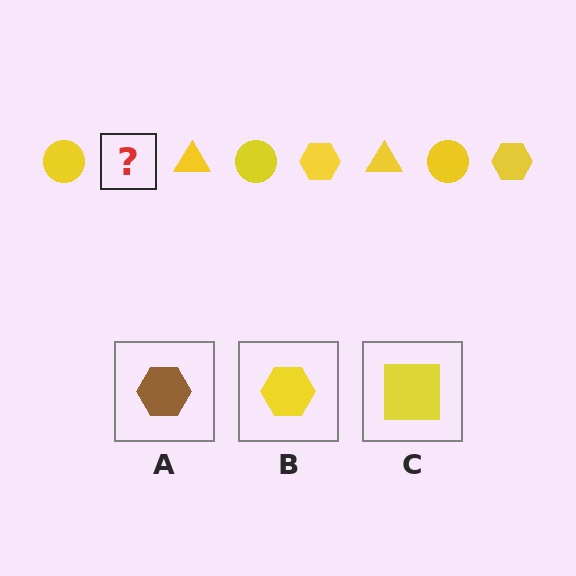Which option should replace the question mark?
Option B.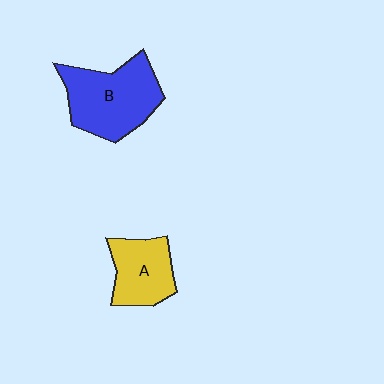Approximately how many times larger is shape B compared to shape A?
Approximately 1.5 times.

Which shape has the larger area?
Shape B (blue).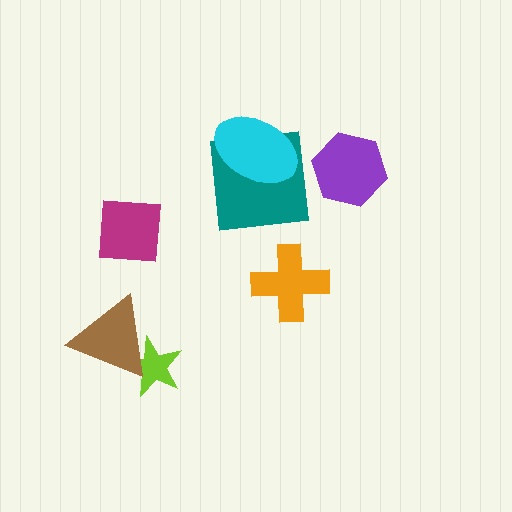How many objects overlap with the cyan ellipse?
1 object overlaps with the cyan ellipse.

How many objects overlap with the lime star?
1 object overlaps with the lime star.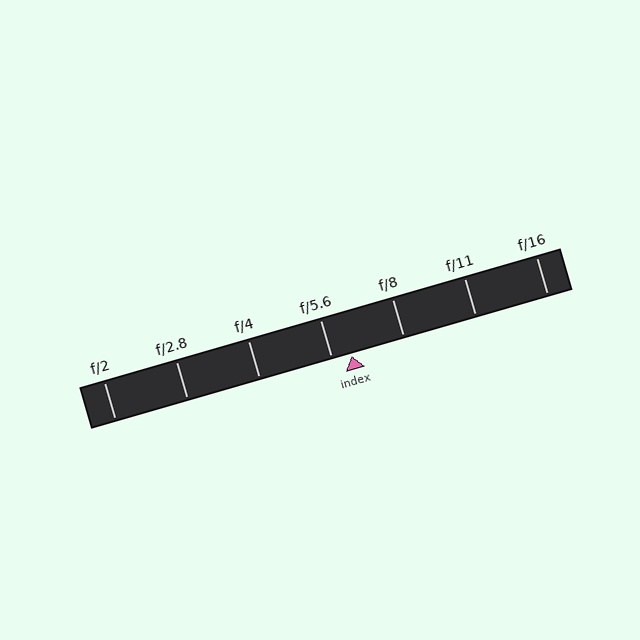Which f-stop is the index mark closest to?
The index mark is closest to f/5.6.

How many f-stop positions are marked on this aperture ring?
There are 7 f-stop positions marked.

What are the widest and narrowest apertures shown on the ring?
The widest aperture shown is f/2 and the narrowest is f/16.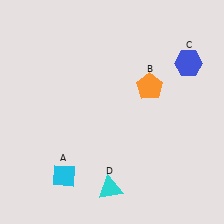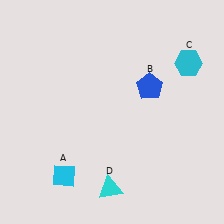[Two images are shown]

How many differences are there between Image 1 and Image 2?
There are 2 differences between the two images.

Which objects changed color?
B changed from orange to blue. C changed from blue to cyan.